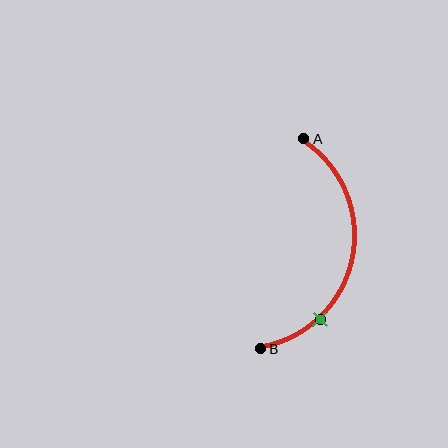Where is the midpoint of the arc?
The arc midpoint is the point on the curve farthest from the straight line joining A and B. It sits to the right of that line.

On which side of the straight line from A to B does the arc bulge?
The arc bulges to the right of the straight line connecting A and B.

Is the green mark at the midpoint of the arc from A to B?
No. The green mark lies on the arc but is closer to endpoint B. The arc midpoint would be at the point on the curve equidistant along the arc from both A and B.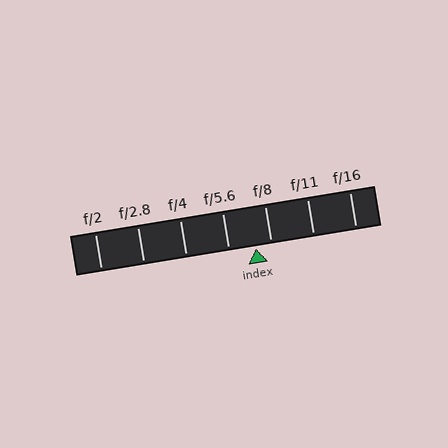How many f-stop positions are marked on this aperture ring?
There are 7 f-stop positions marked.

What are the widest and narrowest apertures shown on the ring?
The widest aperture shown is f/2 and the narrowest is f/16.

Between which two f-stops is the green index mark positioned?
The index mark is between f/5.6 and f/8.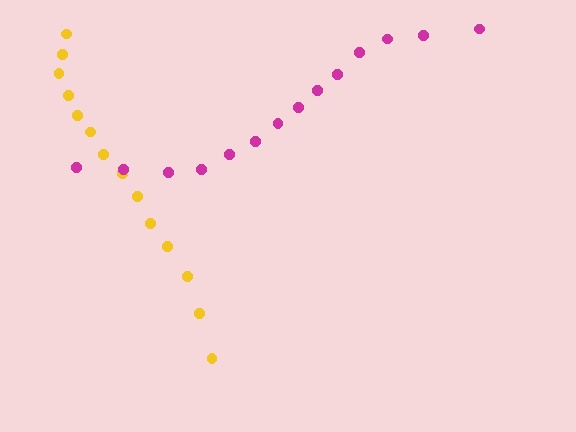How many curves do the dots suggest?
There are 2 distinct paths.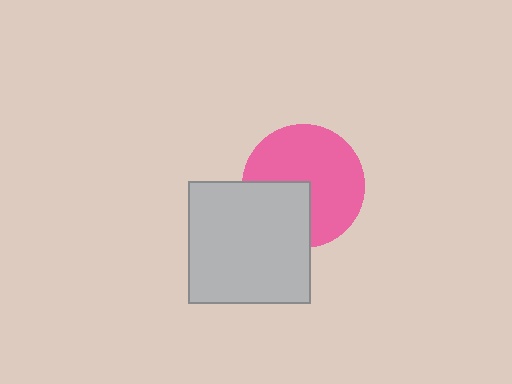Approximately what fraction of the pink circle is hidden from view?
Roughly 32% of the pink circle is hidden behind the light gray square.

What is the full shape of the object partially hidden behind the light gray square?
The partially hidden object is a pink circle.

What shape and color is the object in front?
The object in front is a light gray square.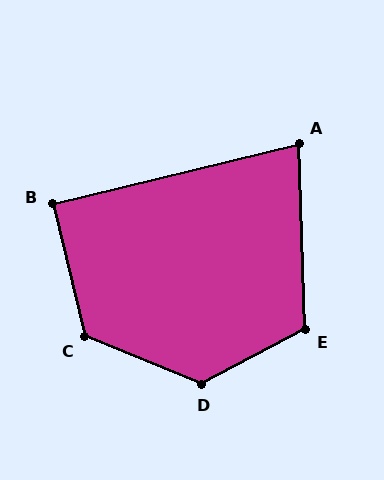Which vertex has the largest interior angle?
D, at approximately 130 degrees.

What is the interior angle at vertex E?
Approximately 116 degrees (obtuse).